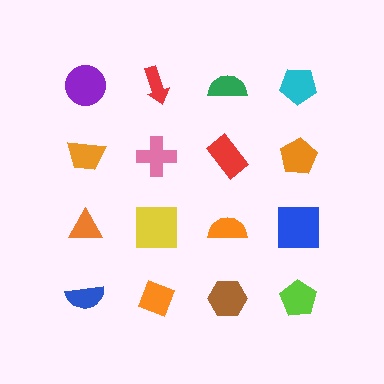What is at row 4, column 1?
A blue semicircle.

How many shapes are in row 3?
4 shapes.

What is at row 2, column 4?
An orange pentagon.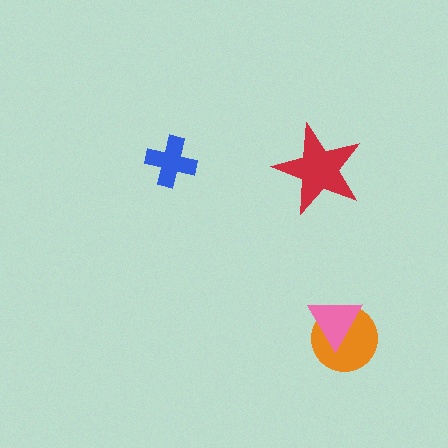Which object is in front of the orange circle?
The pink triangle is in front of the orange circle.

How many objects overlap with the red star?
0 objects overlap with the red star.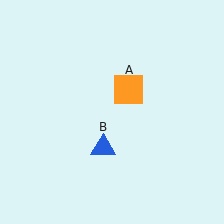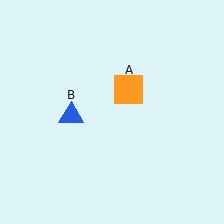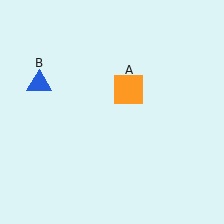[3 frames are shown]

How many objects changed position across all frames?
1 object changed position: blue triangle (object B).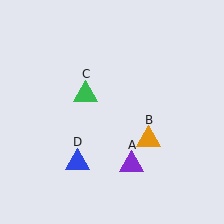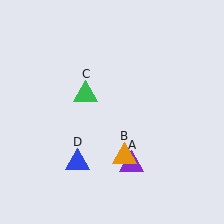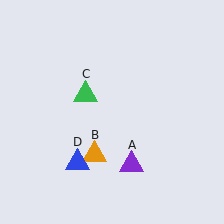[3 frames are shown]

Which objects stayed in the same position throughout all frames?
Purple triangle (object A) and green triangle (object C) and blue triangle (object D) remained stationary.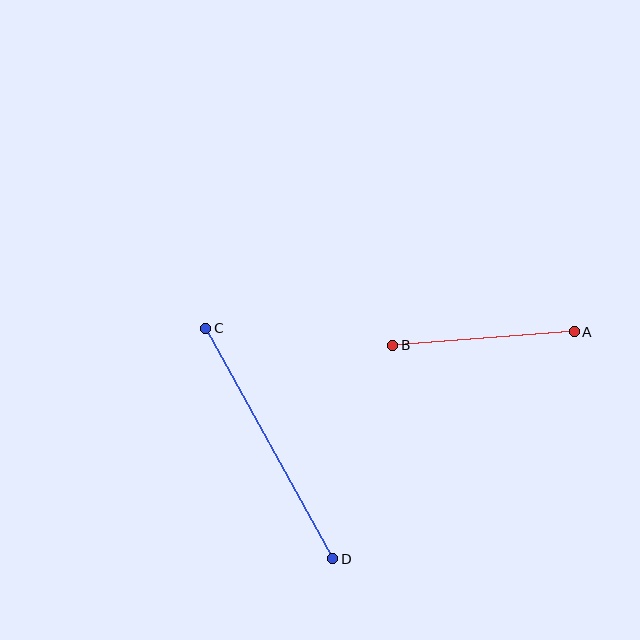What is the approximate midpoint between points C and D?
The midpoint is at approximately (269, 444) pixels.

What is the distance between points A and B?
The distance is approximately 182 pixels.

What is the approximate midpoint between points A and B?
The midpoint is at approximately (483, 339) pixels.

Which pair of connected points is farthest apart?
Points C and D are farthest apart.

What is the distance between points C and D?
The distance is approximately 263 pixels.